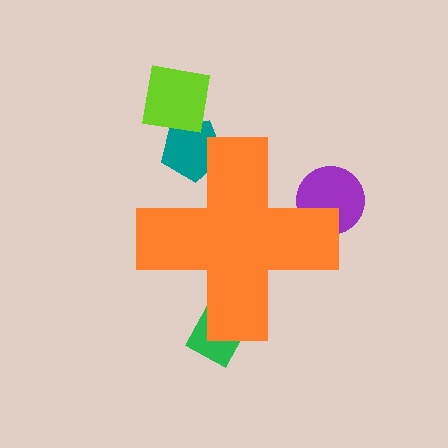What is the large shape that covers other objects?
An orange cross.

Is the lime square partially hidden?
No, the lime square is fully visible.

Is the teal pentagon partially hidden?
Yes, the teal pentagon is partially hidden behind the orange cross.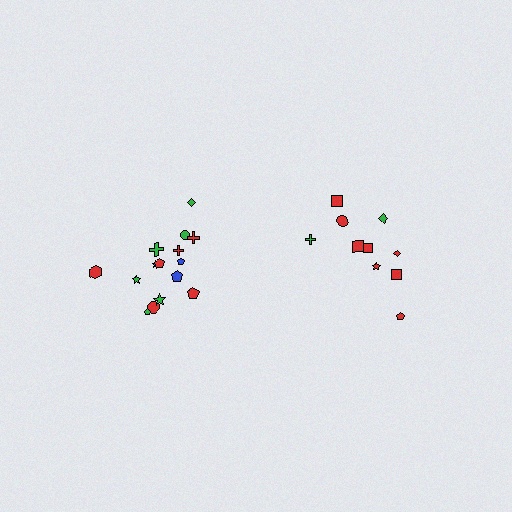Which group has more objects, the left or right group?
The left group.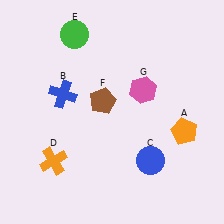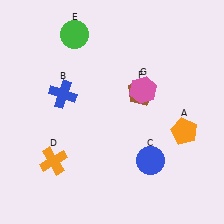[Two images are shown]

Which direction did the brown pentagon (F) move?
The brown pentagon (F) moved right.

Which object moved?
The brown pentagon (F) moved right.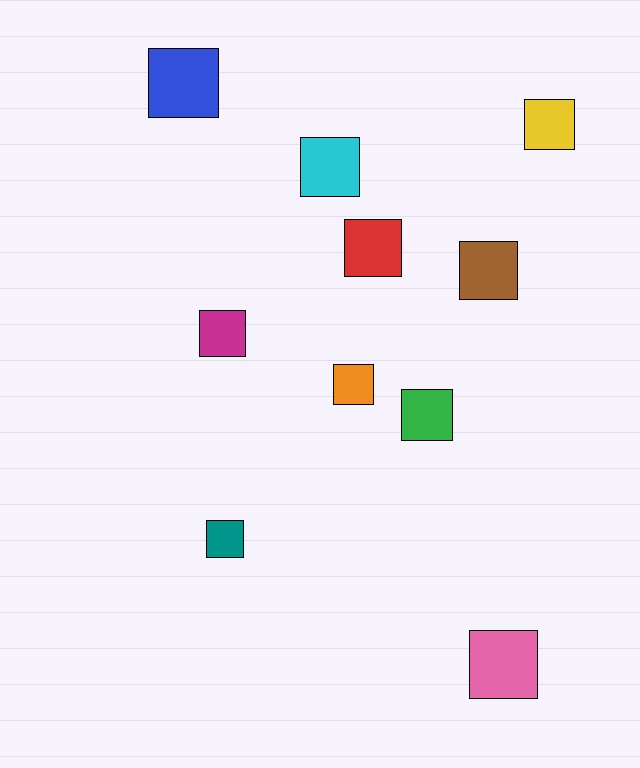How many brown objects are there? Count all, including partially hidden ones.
There is 1 brown object.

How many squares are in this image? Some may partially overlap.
There are 10 squares.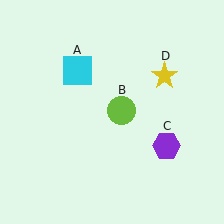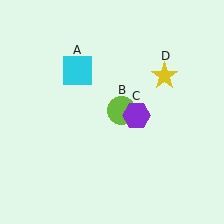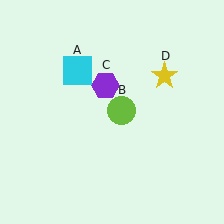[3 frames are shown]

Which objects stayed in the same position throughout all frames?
Cyan square (object A) and lime circle (object B) and yellow star (object D) remained stationary.